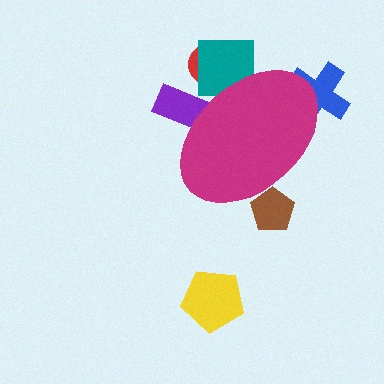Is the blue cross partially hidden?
Yes, the blue cross is partially hidden behind the magenta ellipse.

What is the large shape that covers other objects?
A magenta ellipse.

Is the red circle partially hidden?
Yes, the red circle is partially hidden behind the magenta ellipse.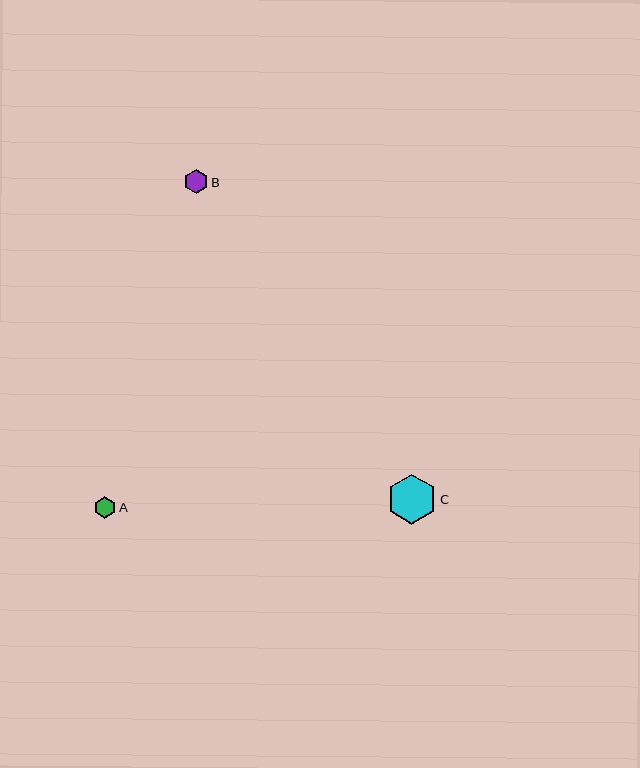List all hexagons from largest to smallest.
From largest to smallest: C, B, A.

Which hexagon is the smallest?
Hexagon A is the smallest with a size of approximately 22 pixels.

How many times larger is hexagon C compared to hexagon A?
Hexagon C is approximately 2.3 times the size of hexagon A.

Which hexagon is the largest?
Hexagon C is the largest with a size of approximately 50 pixels.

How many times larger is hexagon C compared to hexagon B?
Hexagon C is approximately 2.1 times the size of hexagon B.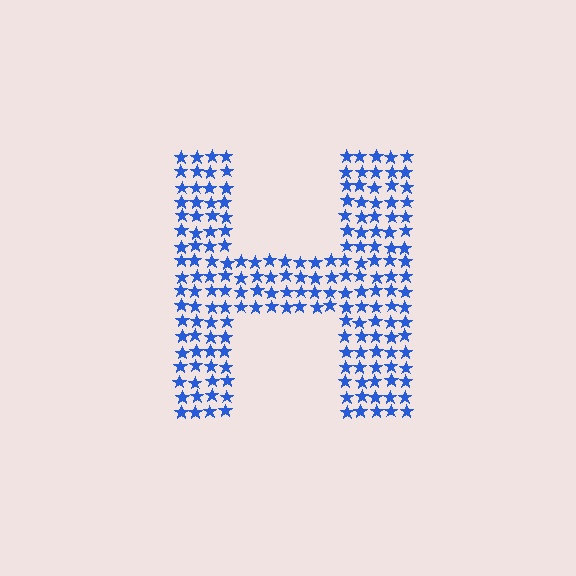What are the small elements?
The small elements are stars.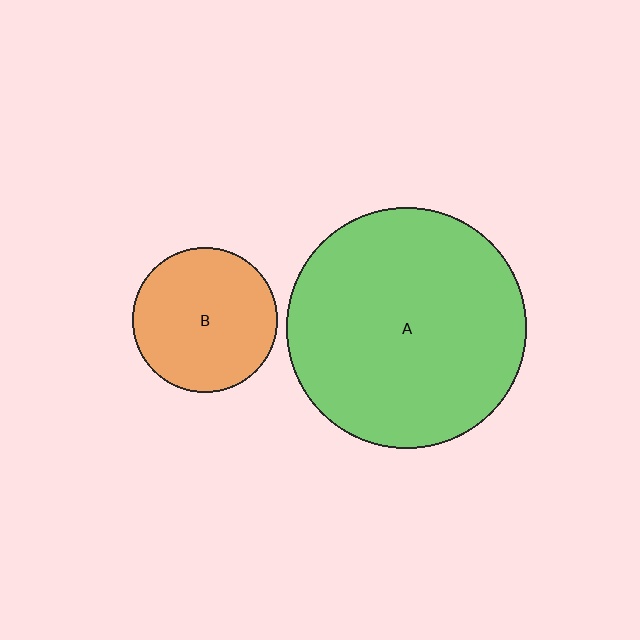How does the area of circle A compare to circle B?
Approximately 2.8 times.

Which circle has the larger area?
Circle A (green).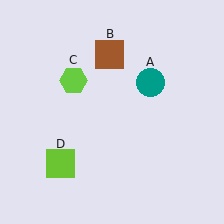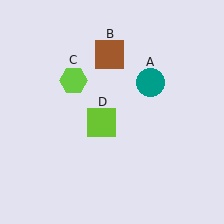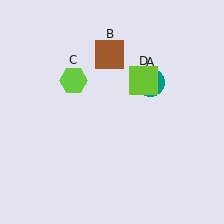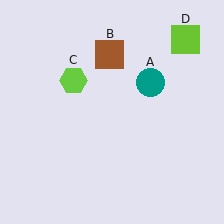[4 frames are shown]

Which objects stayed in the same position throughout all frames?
Teal circle (object A) and brown square (object B) and lime hexagon (object C) remained stationary.